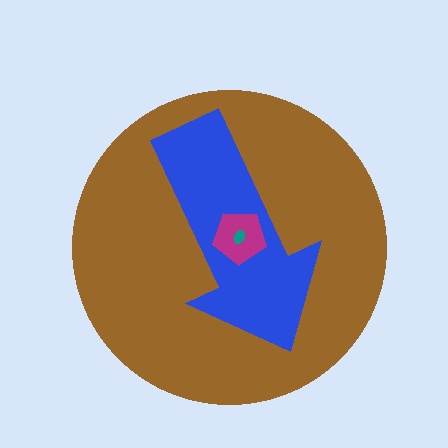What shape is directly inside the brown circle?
The blue arrow.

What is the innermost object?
The teal ellipse.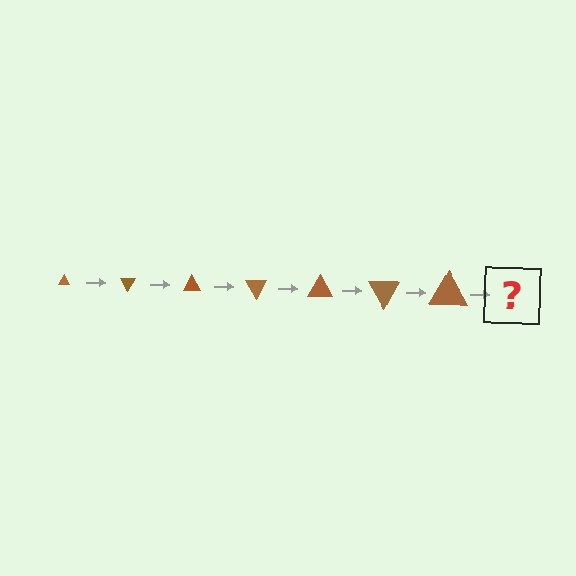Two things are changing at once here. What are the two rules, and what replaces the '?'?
The two rules are that the triangle grows larger each step and it rotates 60 degrees each step. The '?' should be a triangle, larger than the previous one and rotated 420 degrees from the start.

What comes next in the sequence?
The next element should be a triangle, larger than the previous one and rotated 420 degrees from the start.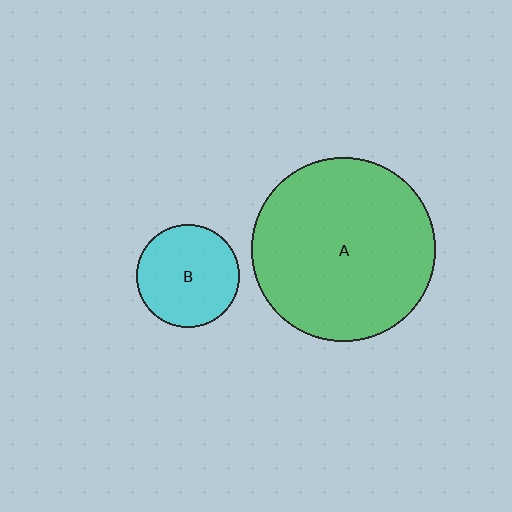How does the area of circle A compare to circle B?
Approximately 3.2 times.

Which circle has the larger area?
Circle A (green).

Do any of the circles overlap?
No, none of the circles overlap.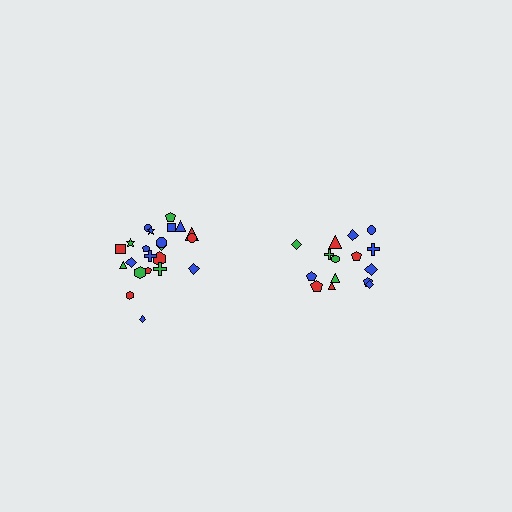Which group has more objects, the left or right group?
The left group.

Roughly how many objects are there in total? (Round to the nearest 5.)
Roughly 35 objects in total.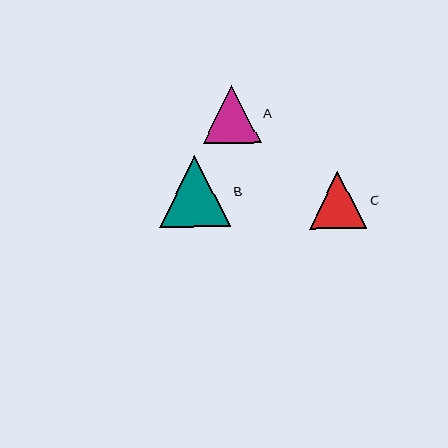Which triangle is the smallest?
Triangle C is the smallest with a size of approximately 57 pixels.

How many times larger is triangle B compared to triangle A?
Triangle B is approximately 1.2 times the size of triangle A.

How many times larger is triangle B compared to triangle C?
Triangle B is approximately 1.2 times the size of triangle C.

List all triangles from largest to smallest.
From largest to smallest: B, A, C.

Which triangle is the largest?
Triangle B is the largest with a size of approximately 71 pixels.